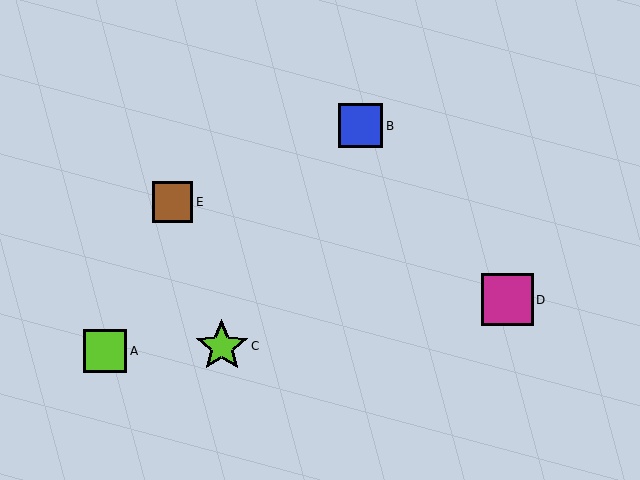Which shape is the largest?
The lime star (labeled C) is the largest.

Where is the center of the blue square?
The center of the blue square is at (361, 126).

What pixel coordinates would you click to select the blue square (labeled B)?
Click at (361, 126) to select the blue square B.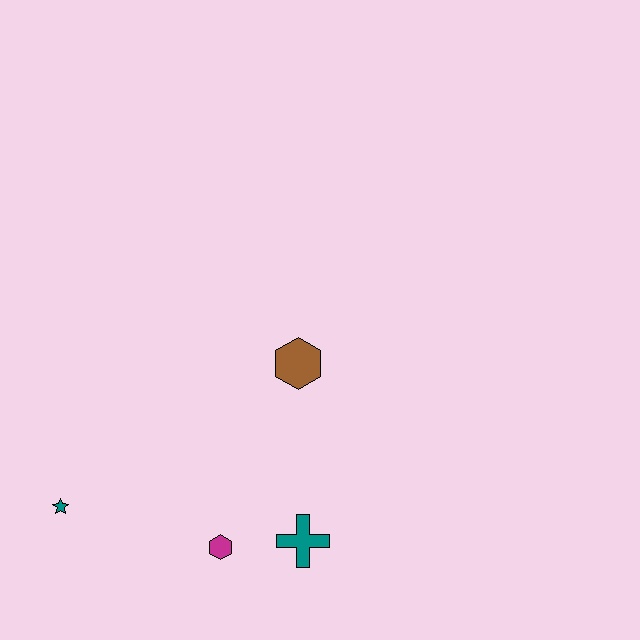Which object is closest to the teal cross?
The magenta hexagon is closest to the teal cross.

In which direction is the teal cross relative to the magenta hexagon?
The teal cross is to the right of the magenta hexagon.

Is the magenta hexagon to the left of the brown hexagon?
Yes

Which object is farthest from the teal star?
The brown hexagon is farthest from the teal star.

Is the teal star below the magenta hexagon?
No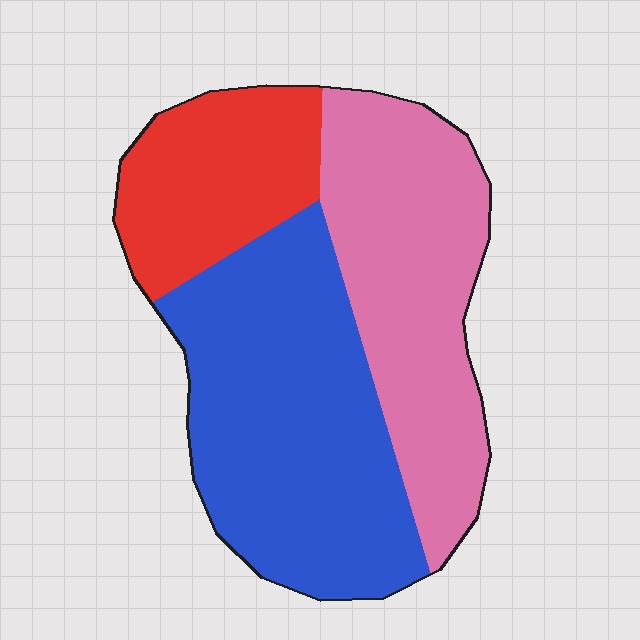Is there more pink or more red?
Pink.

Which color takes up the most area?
Blue, at roughly 45%.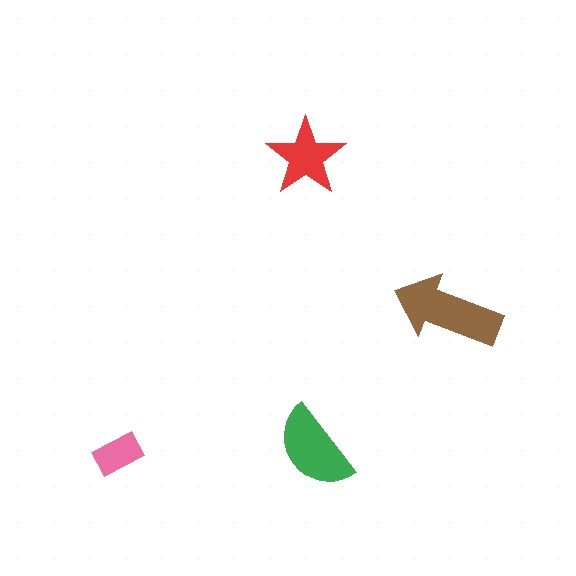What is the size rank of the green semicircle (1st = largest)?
2nd.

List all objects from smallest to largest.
The pink rectangle, the red star, the green semicircle, the brown arrow.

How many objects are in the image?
There are 4 objects in the image.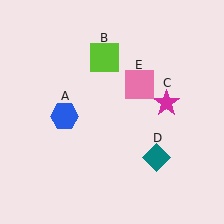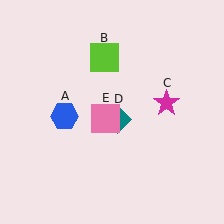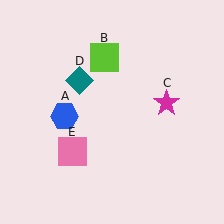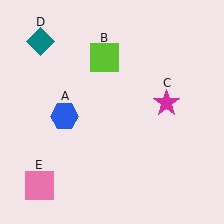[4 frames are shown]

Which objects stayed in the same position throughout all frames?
Blue hexagon (object A) and lime square (object B) and magenta star (object C) remained stationary.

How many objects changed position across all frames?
2 objects changed position: teal diamond (object D), pink square (object E).